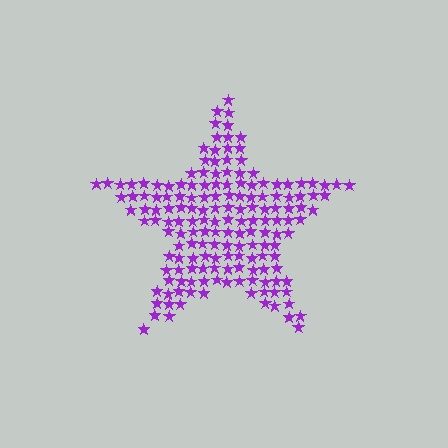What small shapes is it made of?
It is made of small stars.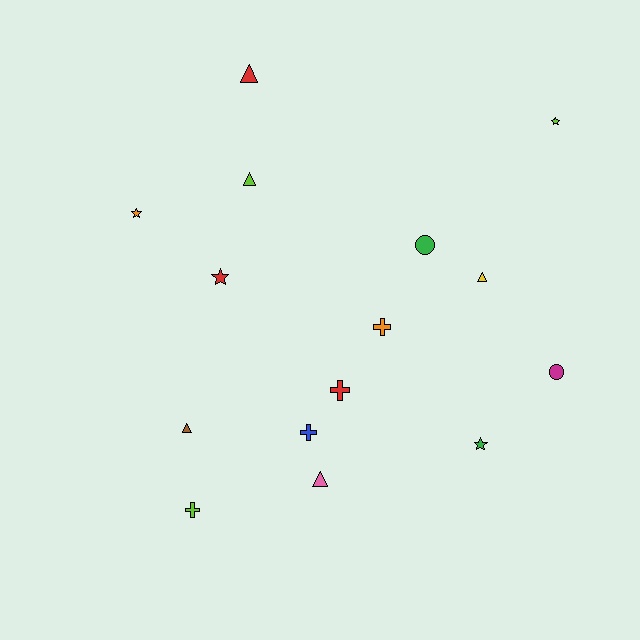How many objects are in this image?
There are 15 objects.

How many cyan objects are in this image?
There are no cyan objects.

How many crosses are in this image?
There are 4 crosses.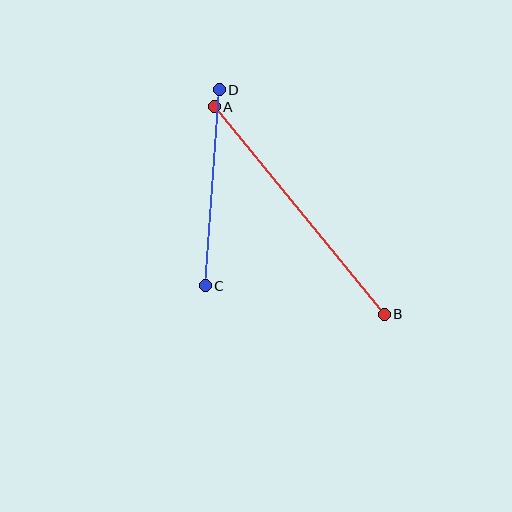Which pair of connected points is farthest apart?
Points A and B are farthest apart.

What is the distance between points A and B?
The distance is approximately 268 pixels.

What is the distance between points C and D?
The distance is approximately 197 pixels.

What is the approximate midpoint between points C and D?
The midpoint is at approximately (212, 188) pixels.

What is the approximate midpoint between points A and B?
The midpoint is at approximately (299, 211) pixels.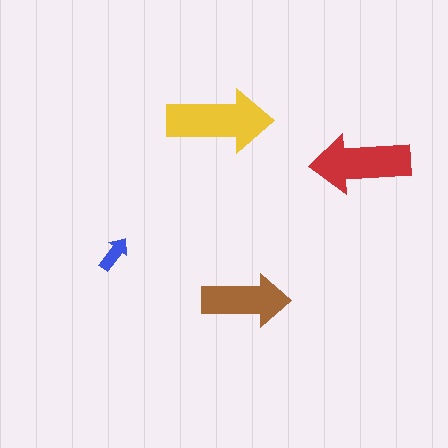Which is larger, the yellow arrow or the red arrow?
The yellow one.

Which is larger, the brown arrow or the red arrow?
The red one.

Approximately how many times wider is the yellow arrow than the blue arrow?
About 3 times wider.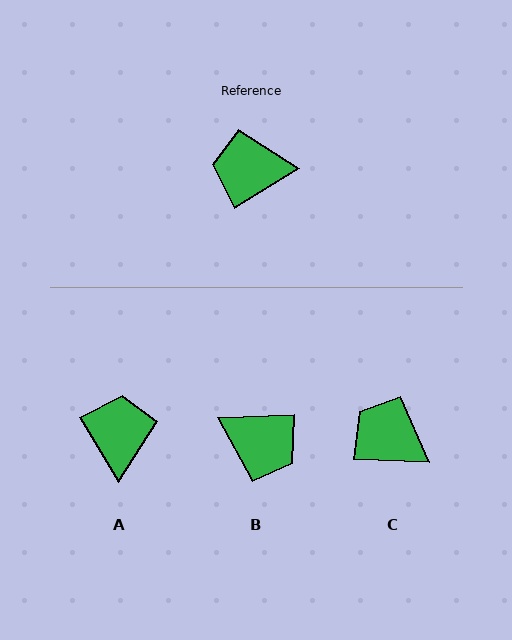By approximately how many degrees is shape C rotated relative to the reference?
Approximately 33 degrees clockwise.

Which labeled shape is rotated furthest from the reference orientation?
B, about 151 degrees away.